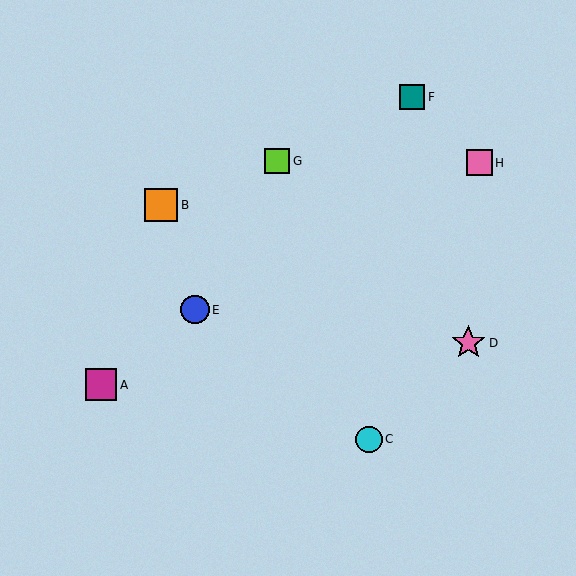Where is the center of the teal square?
The center of the teal square is at (412, 97).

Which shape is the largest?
The pink star (labeled D) is the largest.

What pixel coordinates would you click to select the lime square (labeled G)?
Click at (277, 161) to select the lime square G.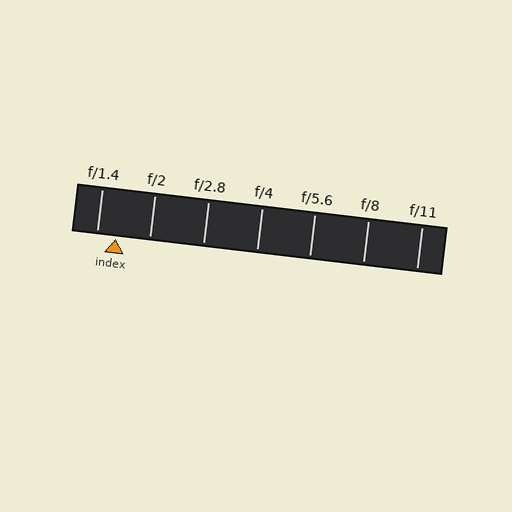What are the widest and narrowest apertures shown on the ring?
The widest aperture shown is f/1.4 and the narrowest is f/11.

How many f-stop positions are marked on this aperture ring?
There are 7 f-stop positions marked.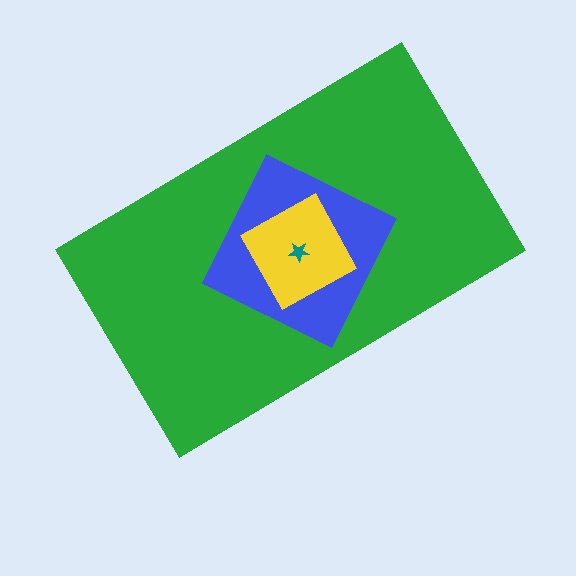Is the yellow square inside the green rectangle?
Yes.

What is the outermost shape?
The green rectangle.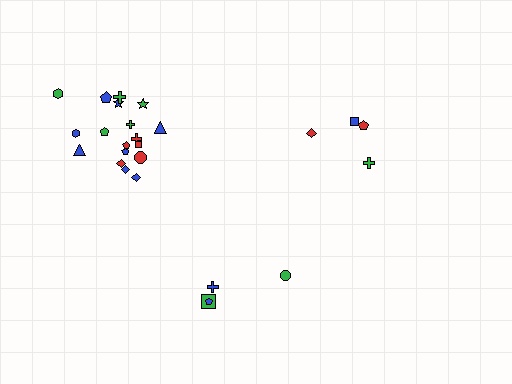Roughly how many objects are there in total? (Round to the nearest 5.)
Roughly 25 objects in total.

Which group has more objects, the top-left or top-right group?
The top-left group.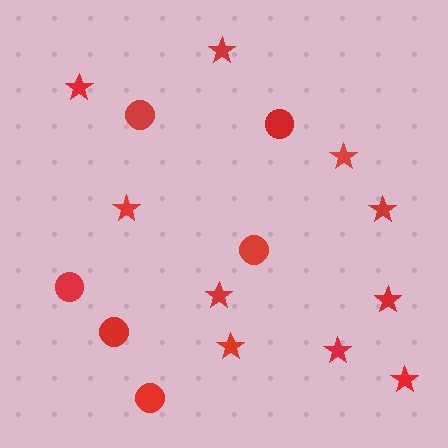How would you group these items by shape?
There are 2 groups: one group of circles (6) and one group of stars (10).